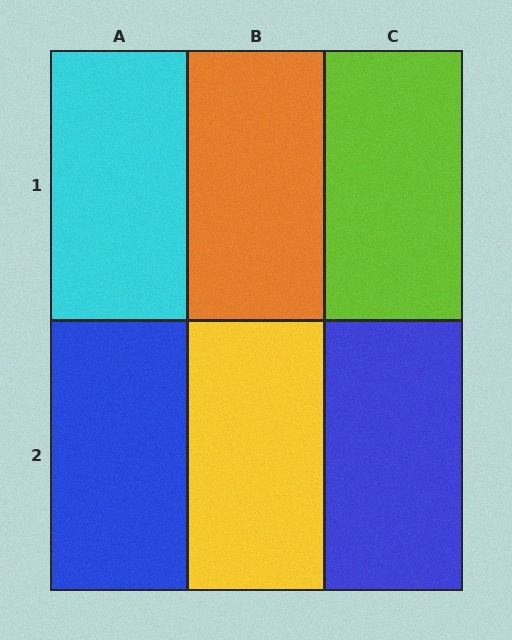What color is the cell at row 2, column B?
Yellow.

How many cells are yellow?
1 cell is yellow.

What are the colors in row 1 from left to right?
Cyan, orange, lime.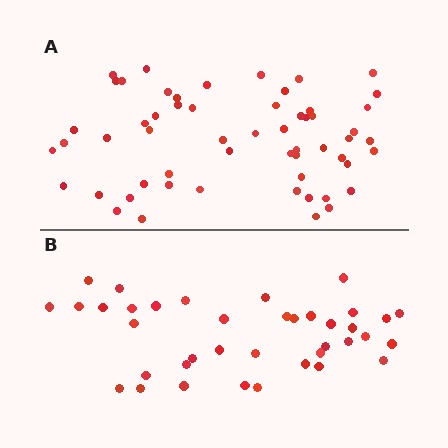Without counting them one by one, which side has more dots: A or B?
Region A (the top region) has more dots.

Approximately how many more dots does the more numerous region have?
Region A has approximately 20 more dots than region B.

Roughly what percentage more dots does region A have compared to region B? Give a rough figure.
About 50% more.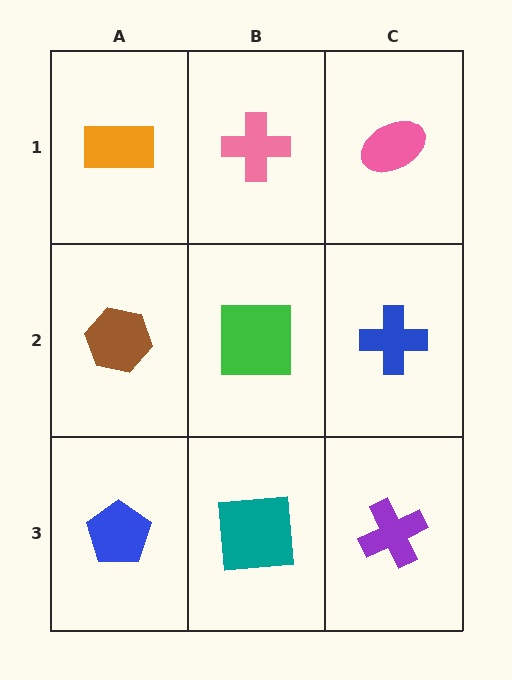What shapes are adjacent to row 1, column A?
A brown hexagon (row 2, column A), a pink cross (row 1, column B).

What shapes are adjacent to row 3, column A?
A brown hexagon (row 2, column A), a teal square (row 3, column B).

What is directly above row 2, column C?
A pink ellipse.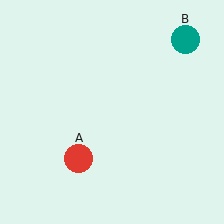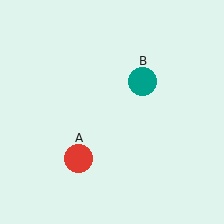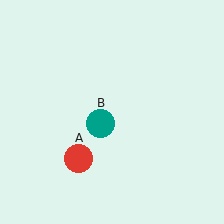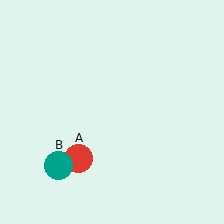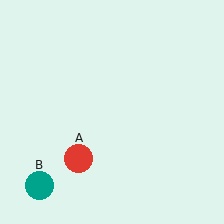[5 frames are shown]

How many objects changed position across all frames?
1 object changed position: teal circle (object B).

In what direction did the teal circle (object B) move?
The teal circle (object B) moved down and to the left.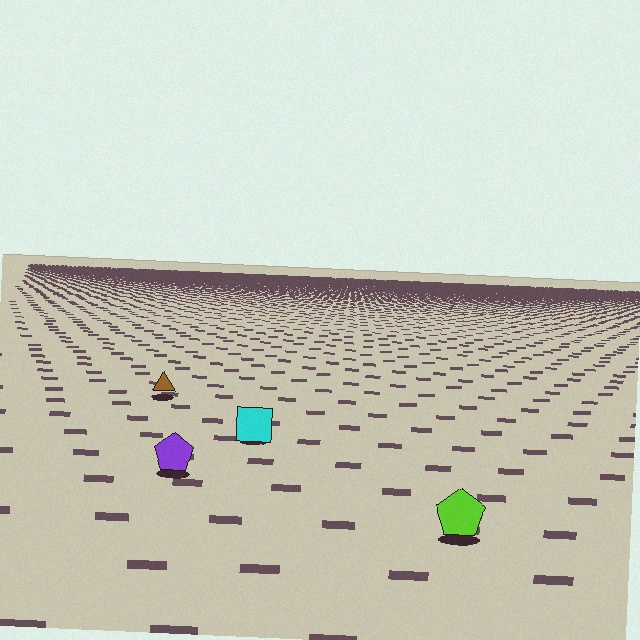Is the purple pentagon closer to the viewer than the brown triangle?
Yes. The purple pentagon is closer — you can tell from the texture gradient: the ground texture is coarser near it.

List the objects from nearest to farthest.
From nearest to farthest: the lime pentagon, the purple pentagon, the cyan square, the brown triangle.